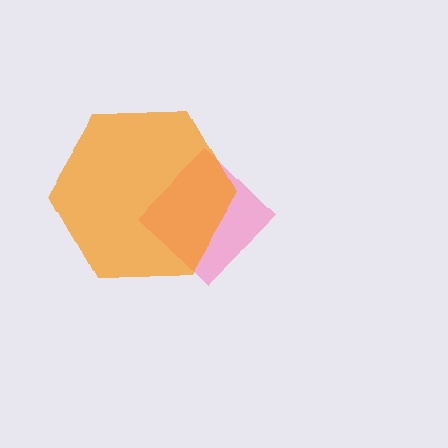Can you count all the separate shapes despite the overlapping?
Yes, there are 2 separate shapes.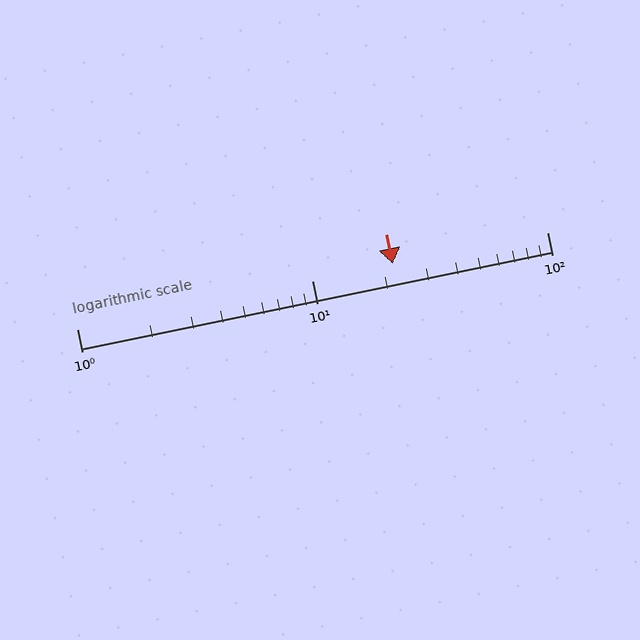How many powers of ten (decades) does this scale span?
The scale spans 2 decades, from 1 to 100.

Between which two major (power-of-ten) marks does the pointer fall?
The pointer is between 10 and 100.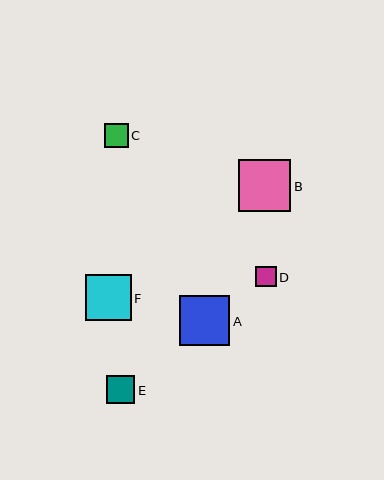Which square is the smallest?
Square D is the smallest with a size of approximately 20 pixels.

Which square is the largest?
Square B is the largest with a size of approximately 52 pixels.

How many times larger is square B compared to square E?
Square B is approximately 1.8 times the size of square E.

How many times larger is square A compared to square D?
Square A is approximately 2.5 times the size of square D.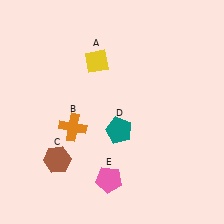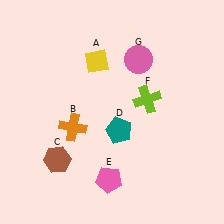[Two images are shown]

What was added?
A lime cross (F), a pink circle (G) were added in Image 2.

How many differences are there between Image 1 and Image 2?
There are 2 differences between the two images.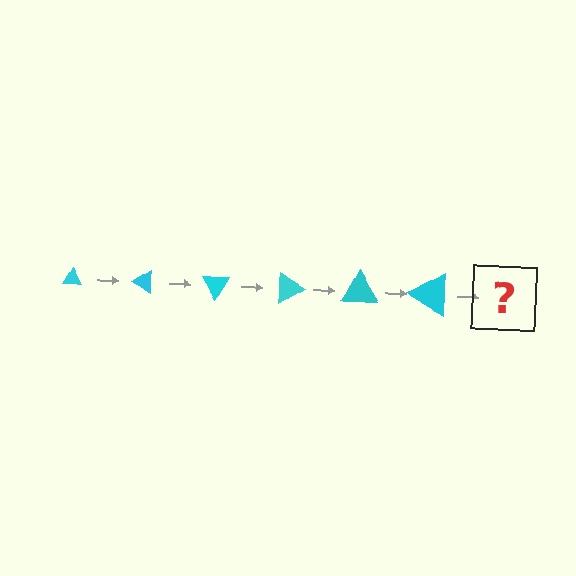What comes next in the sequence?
The next element should be a triangle, larger than the previous one and rotated 180 degrees from the start.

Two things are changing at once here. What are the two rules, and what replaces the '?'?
The two rules are that the triangle grows larger each step and it rotates 30 degrees each step. The '?' should be a triangle, larger than the previous one and rotated 180 degrees from the start.